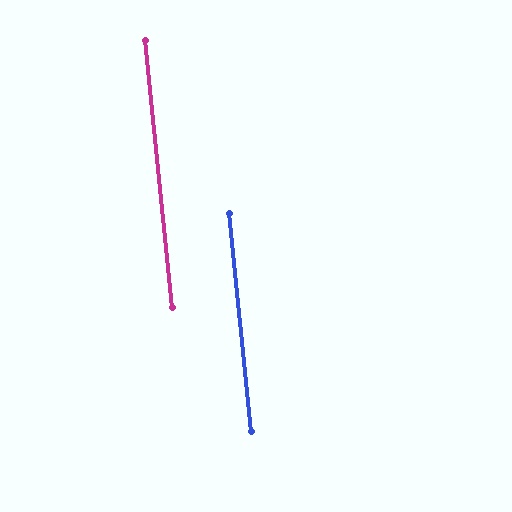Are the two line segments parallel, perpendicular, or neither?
Parallel — their directions differ by only 0.0°.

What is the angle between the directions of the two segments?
Approximately 0 degrees.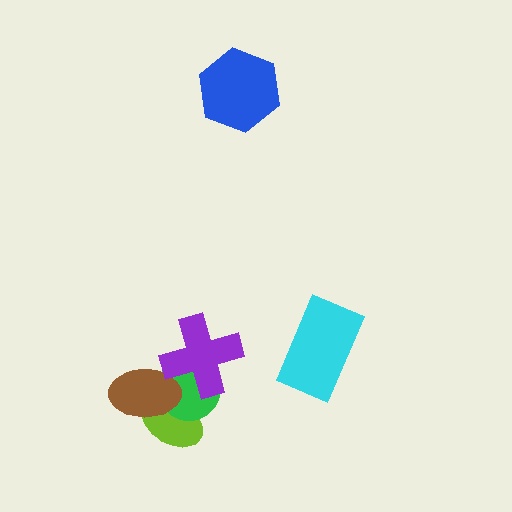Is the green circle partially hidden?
Yes, it is partially covered by another shape.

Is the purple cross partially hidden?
No, no other shape covers it.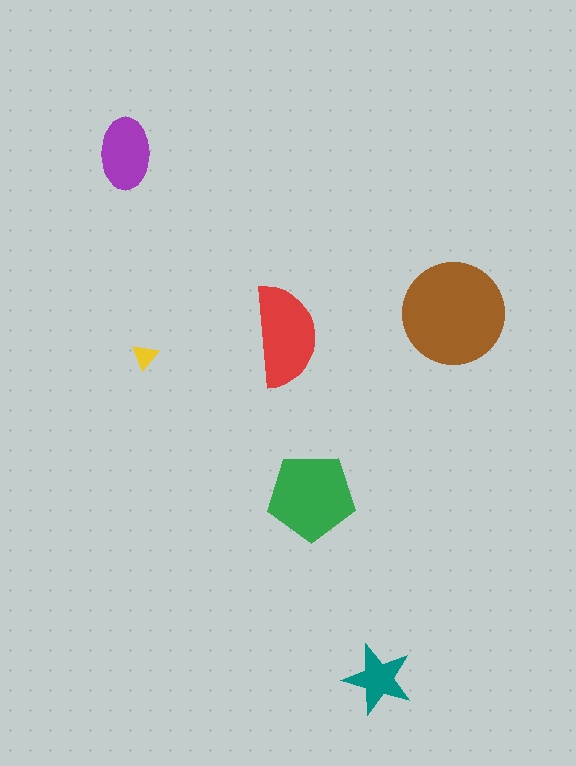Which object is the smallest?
The yellow triangle.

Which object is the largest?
The brown circle.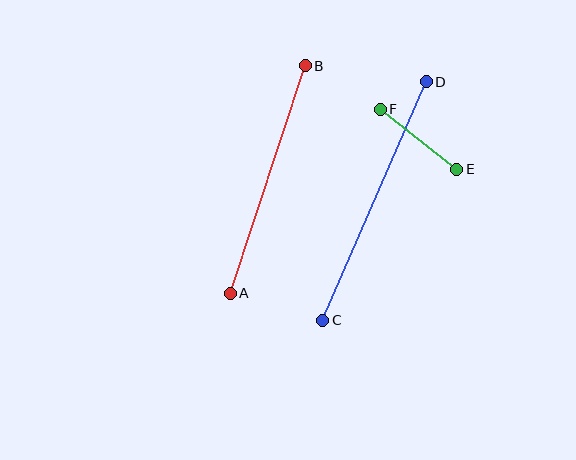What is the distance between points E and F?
The distance is approximately 97 pixels.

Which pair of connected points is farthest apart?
Points C and D are farthest apart.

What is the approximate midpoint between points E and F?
The midpoint is at approximately (419, 139) pixels.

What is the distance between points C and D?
The distance is approximately 260 pixels.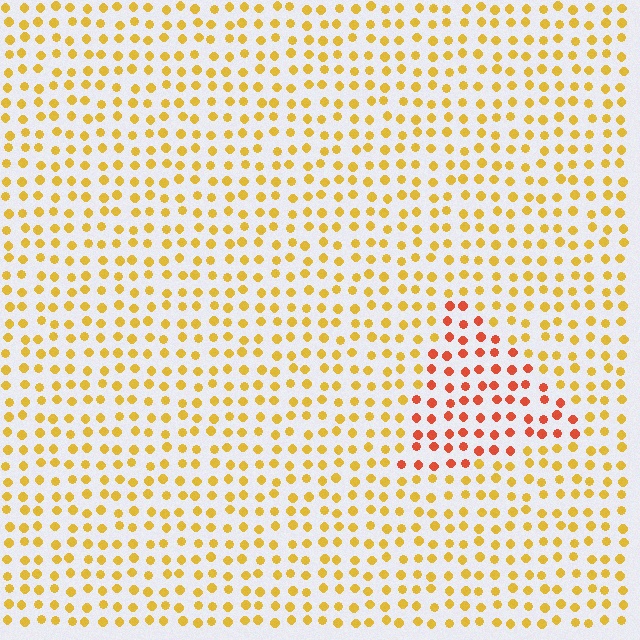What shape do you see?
I see a triangle.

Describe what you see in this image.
The image is filled with small yellow elements in a uniform arrangement. A triangle-shaped region is visible where the elements are tinted to a slightly different hue, forming a subtle color boundary.